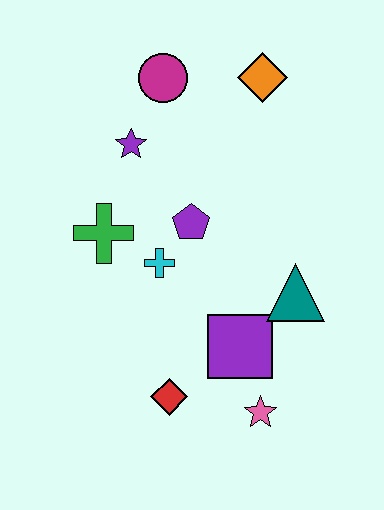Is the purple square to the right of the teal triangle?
No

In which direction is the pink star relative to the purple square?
The pink star is below the purple square.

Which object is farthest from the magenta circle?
The pink star is farthest from the magenta circle.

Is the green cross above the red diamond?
Yes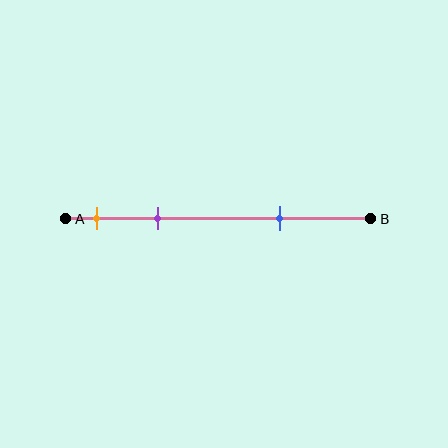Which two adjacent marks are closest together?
The orange and purple marks are the closest adjacent pair.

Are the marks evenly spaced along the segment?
No, the marks are not evenly spaced.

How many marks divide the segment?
There are 3 marks dividing the segment.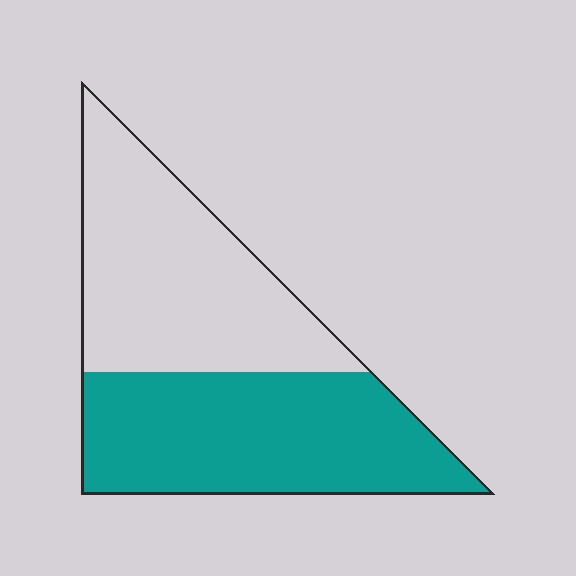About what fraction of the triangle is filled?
About one half (1/2).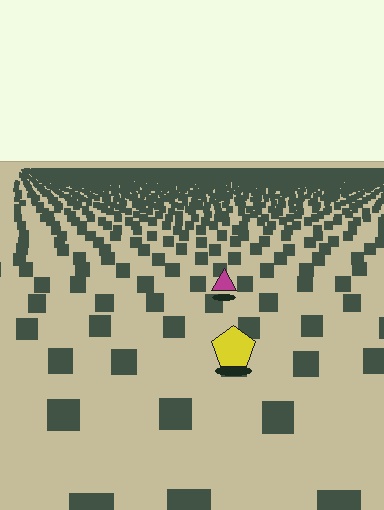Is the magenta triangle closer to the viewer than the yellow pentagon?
No. The yellow pentagon is closer — you can tell from the texture gradient: the ground texture is coarser near it.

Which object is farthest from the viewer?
The magenta triangle is farthest from the viewer. It appears smaller and the ground texture around it is denser.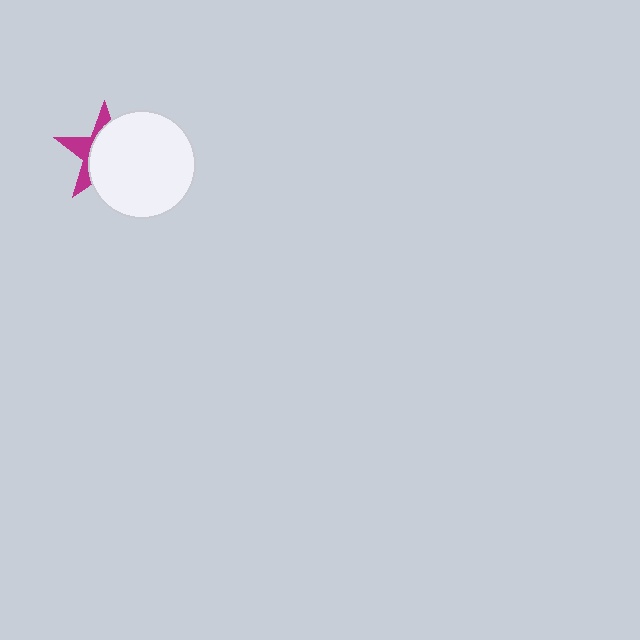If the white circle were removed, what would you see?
You would see the complete magenta star.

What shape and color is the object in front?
The object in front is a white circle.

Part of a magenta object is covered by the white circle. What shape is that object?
It is a star.